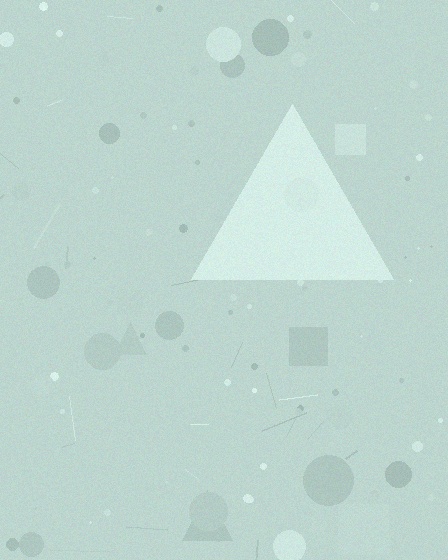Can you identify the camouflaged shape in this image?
The camouflaged shape is a triangle.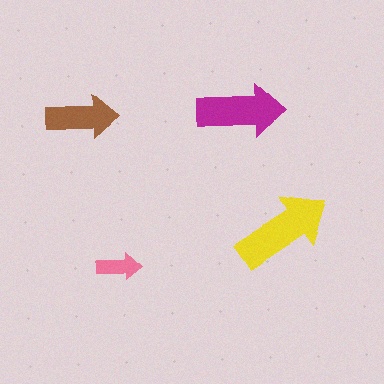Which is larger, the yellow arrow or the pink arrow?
The yellow one.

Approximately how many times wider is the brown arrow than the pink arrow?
About 1.5 times wider.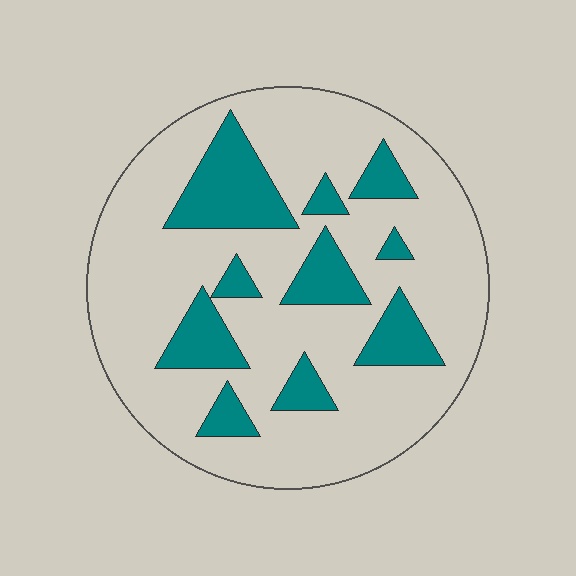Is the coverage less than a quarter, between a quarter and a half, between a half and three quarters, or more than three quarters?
Less than a quarter.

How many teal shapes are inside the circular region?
10.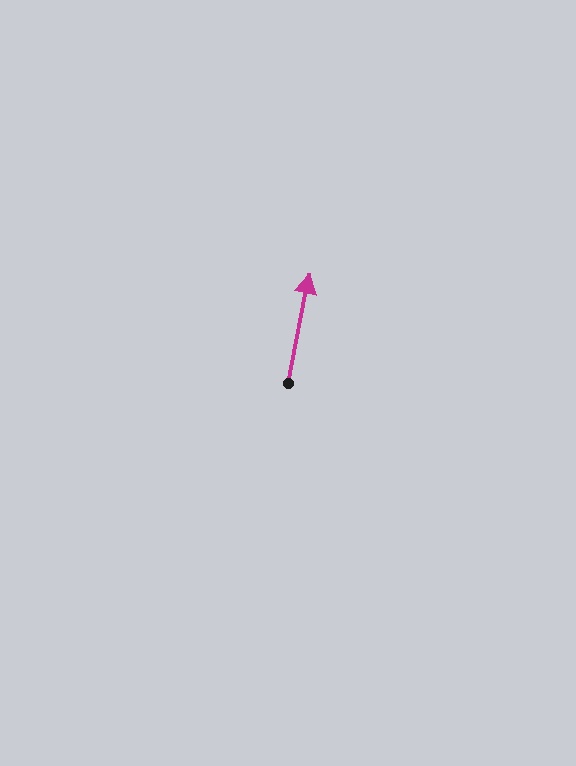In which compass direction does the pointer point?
North.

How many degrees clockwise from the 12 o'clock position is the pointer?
Approximately 11 degrees.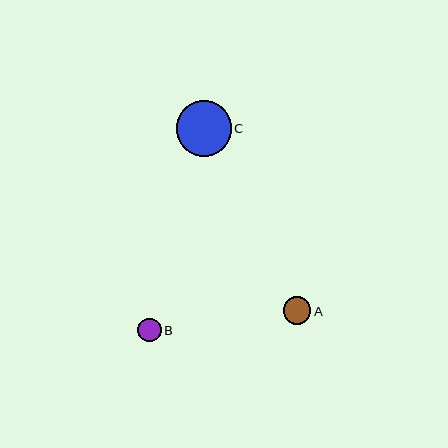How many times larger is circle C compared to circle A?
Circle C is approximately 2.0 times the size of circle A.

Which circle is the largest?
Circle C is the largest with a size of approximately 55 pixels.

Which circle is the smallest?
Circle B is the smallest with a size of approximately 23 pixels.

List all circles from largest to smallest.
From largest to smallest: C, A, B.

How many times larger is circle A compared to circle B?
Circle A is approximately 1.2 times the size of circle B.